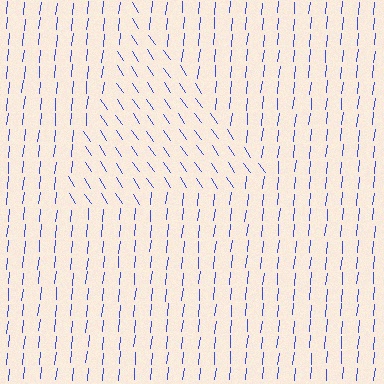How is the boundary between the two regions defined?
The boundary is defined purely by a change in line orientation (approximately 39 degrees difference). All lines are the same color and thickness.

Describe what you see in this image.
The image is filled with small blue line segments. A triangle region in the image has lines oriented differently from the surrounding lines, creating a visible texture boundary.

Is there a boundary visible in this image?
Yes, there is a texture boundary formed by a change in line orientation.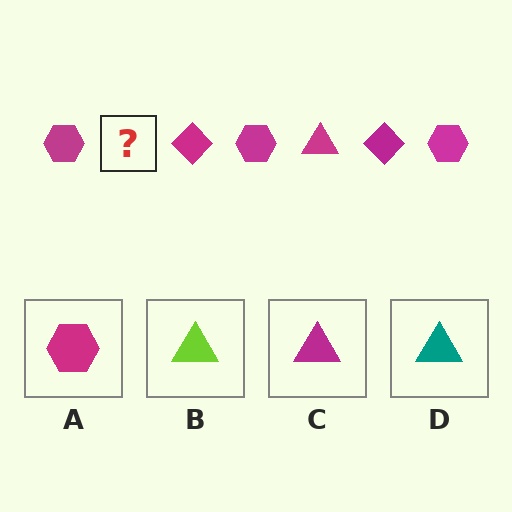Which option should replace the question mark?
Option C.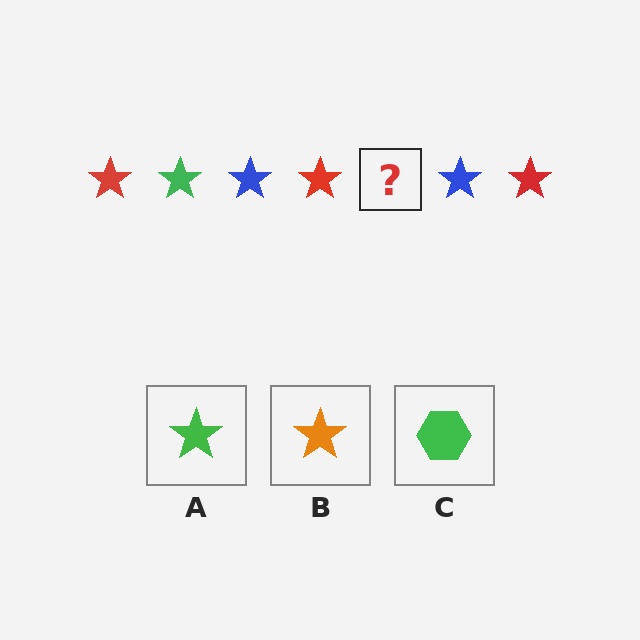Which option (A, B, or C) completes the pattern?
A.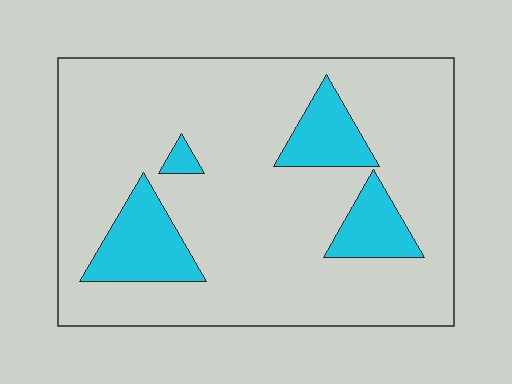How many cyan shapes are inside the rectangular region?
4.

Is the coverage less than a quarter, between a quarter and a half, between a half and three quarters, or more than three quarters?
Less than a quarter.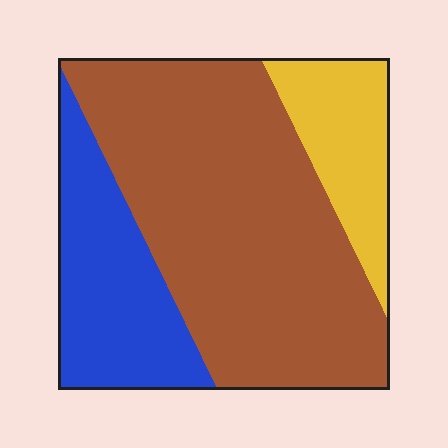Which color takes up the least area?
Yellow, at roughly 15%.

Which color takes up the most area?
Brown, at roughly 60%.